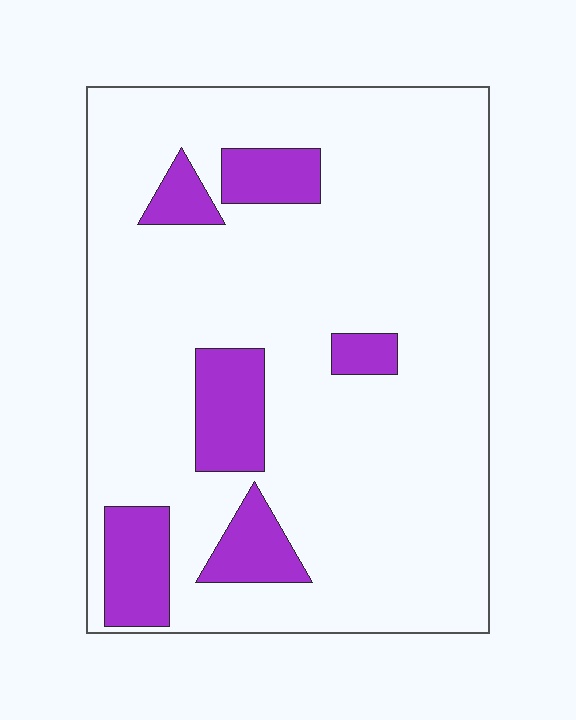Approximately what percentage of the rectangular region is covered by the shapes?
Approximately 15%.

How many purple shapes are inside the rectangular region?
6.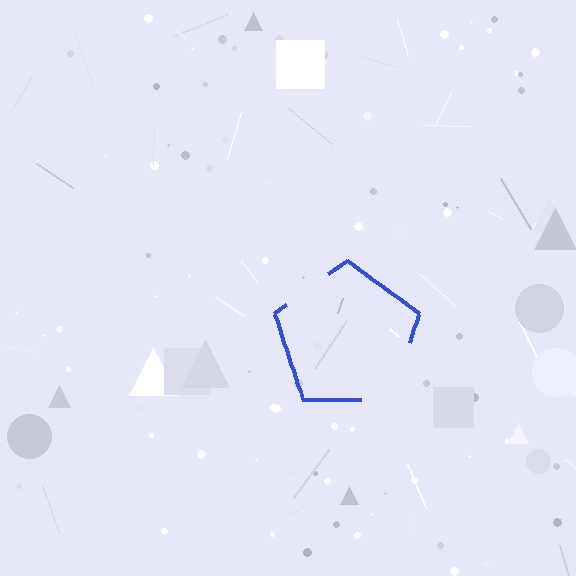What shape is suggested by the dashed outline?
The dashed outline suggests a pentagon.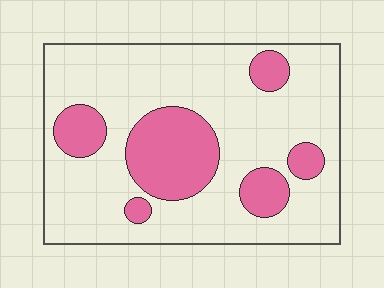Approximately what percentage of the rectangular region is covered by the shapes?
Approximately 25%.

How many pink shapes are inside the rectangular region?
6.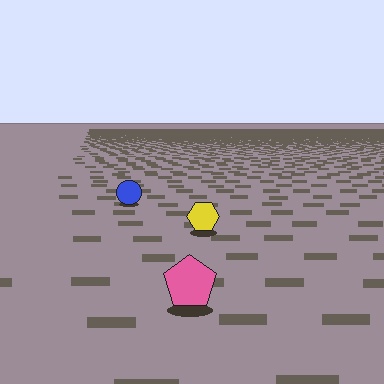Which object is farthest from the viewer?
The blue circle is farthest from the viewer. It appears smaller and the ground texture around it is denser.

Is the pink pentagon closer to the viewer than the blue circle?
Yes. The pink pentagon is closer — you can tell from the texture gradient: the ground texture is coarser near it.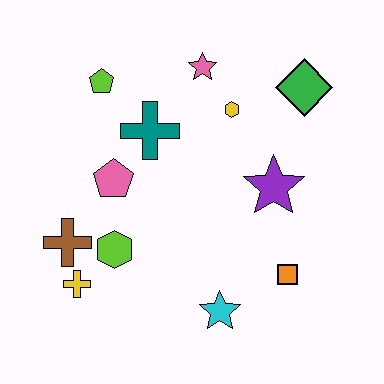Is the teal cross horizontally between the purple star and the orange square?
No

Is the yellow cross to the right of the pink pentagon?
No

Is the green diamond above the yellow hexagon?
Yes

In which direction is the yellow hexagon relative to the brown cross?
The yellow hexagon is to the right of the brown cross.